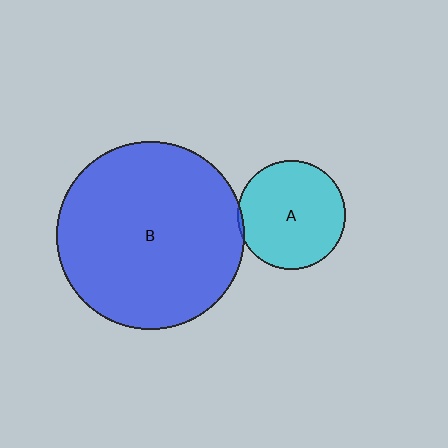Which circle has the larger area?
Circle B (blue).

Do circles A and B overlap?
Yes.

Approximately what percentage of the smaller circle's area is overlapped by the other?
Approximately 5%.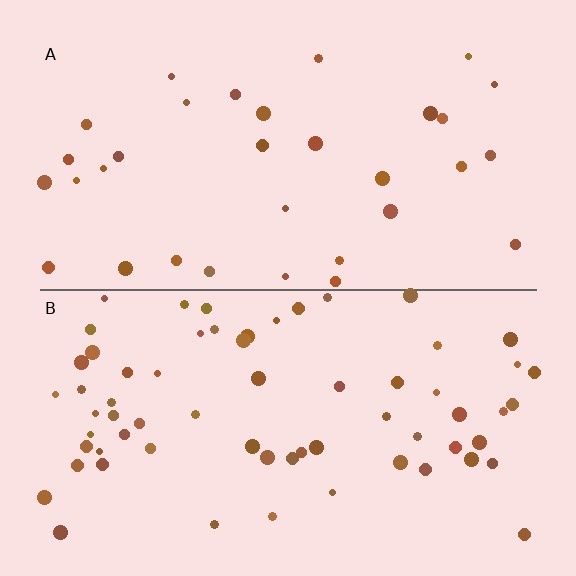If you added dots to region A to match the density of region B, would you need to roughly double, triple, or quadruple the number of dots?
Approximately double.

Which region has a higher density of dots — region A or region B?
B (the bottom).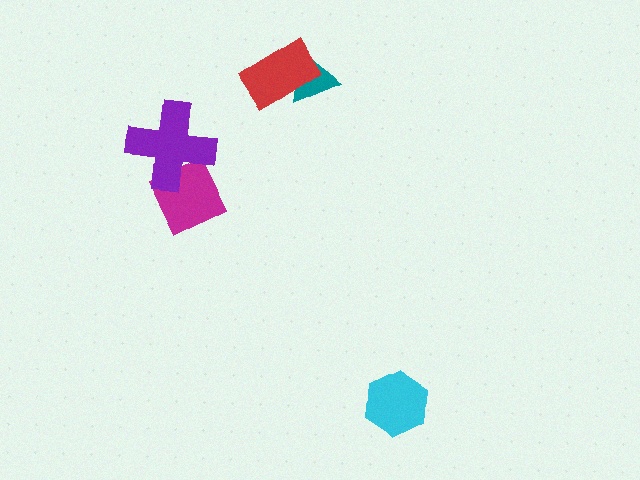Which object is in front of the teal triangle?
The red rectangle is in front of the teal triangle.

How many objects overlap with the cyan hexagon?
0 objects overlap with the cyan hexagon.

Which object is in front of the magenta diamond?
The purple cross is in front of the magenta diamond.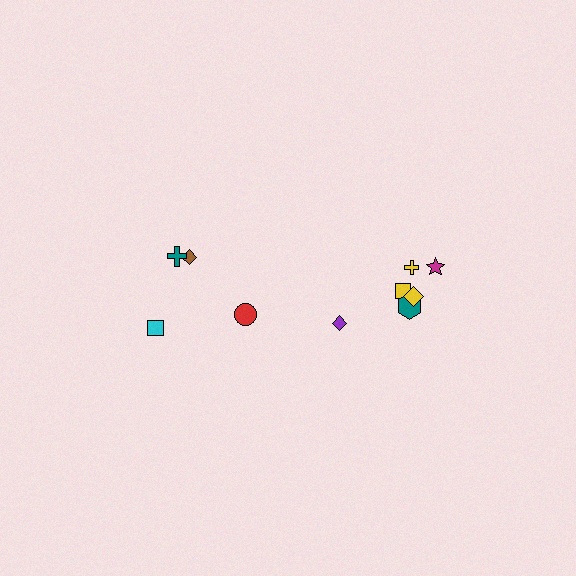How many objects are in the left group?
There are 4 objects.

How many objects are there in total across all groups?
There are 10 objects.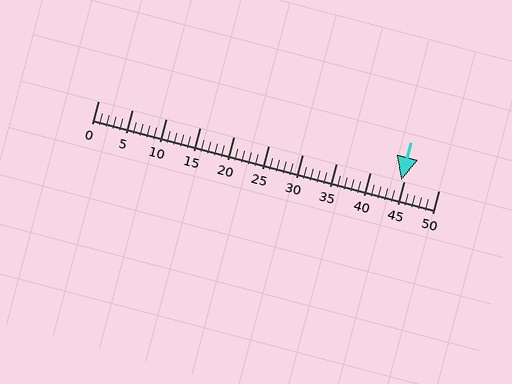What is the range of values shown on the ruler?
The ruler shows values from 0 to 50.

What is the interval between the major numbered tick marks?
The major tick marks are spaced 5 units apart.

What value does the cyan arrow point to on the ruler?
The cyan arrow points to approximately 44.